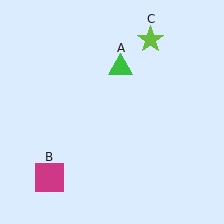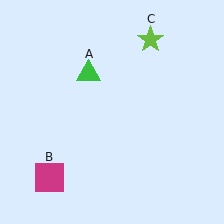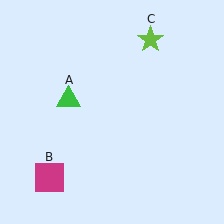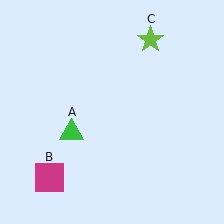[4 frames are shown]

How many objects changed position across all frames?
1 object changed position: green triangle (object A).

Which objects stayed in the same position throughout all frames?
Magenta square (object B) and lime star (object C) remained stationary.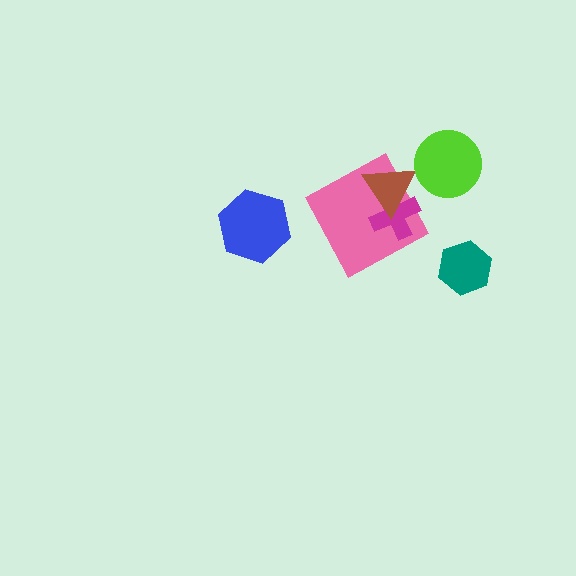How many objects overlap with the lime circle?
0 objects overlap with the lime circle.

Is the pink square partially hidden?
Yes, it is partially covered by another shape.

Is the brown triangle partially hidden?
No, no other shape covers it.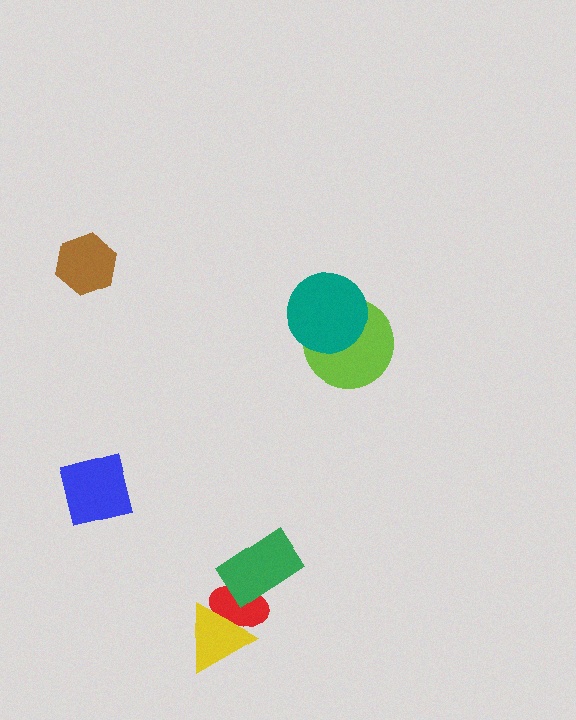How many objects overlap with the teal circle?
1 object overlaps with the teal circle.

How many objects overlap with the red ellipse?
2 objects overlap with the red ellipse.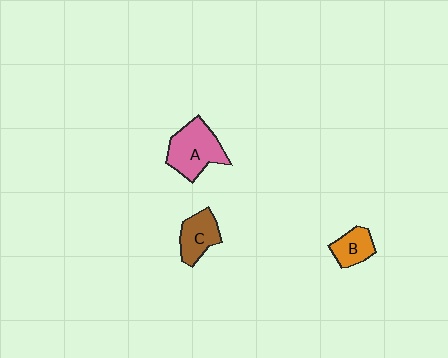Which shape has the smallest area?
Shape B (orange).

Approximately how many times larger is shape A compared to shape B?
Approximately 1.9 times.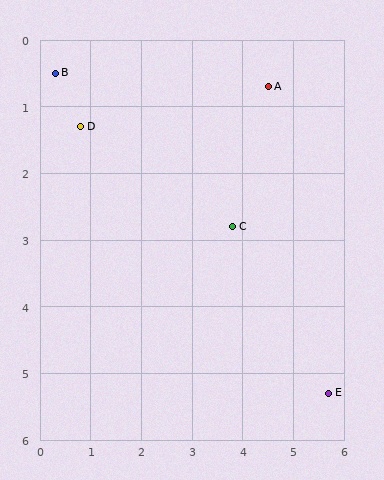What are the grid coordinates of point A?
Point A is at approximately (4.5, 0.7).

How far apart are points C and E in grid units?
Points C and E are about 3.1 grid units apart.